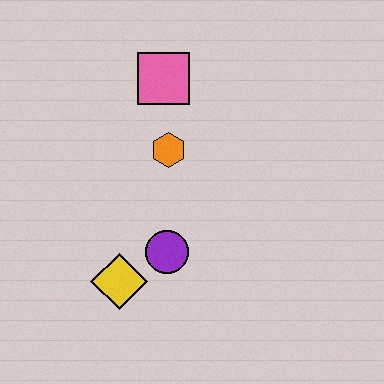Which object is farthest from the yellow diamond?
The pink square is farthest from the yellow diamond.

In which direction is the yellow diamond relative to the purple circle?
The yellow diamond is to the left of the purple circle.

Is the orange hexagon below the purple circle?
No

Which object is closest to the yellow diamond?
The purple circle is closest to the yellow diamond.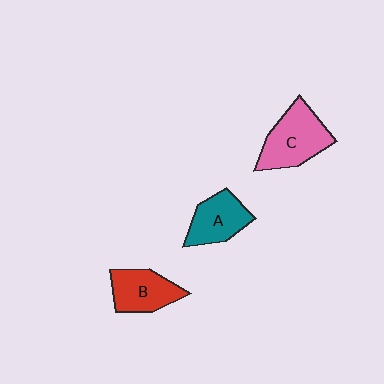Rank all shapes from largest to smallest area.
From largest to smallest: C (pink), B (red), A (teal).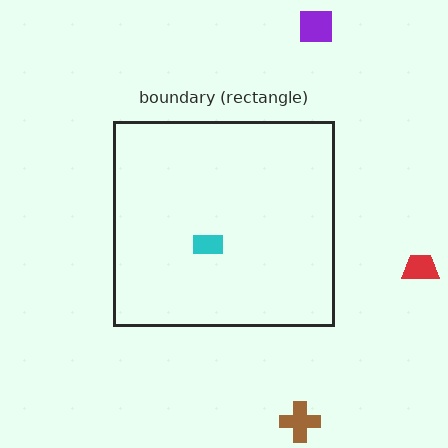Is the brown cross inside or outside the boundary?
Outside.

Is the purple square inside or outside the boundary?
Outside.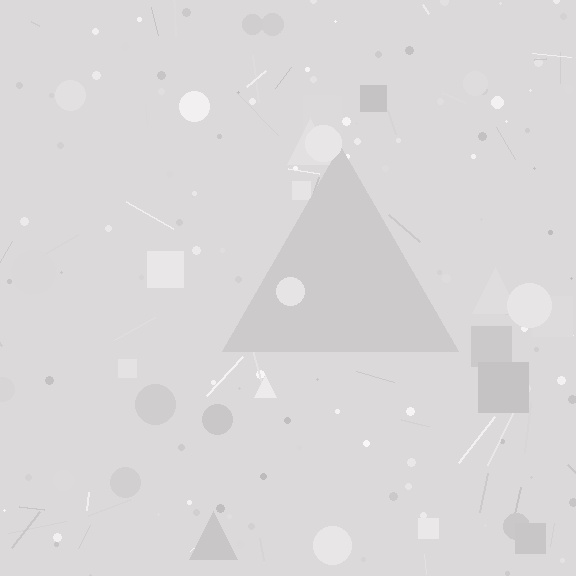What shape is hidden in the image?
A triangle is hidden in the image.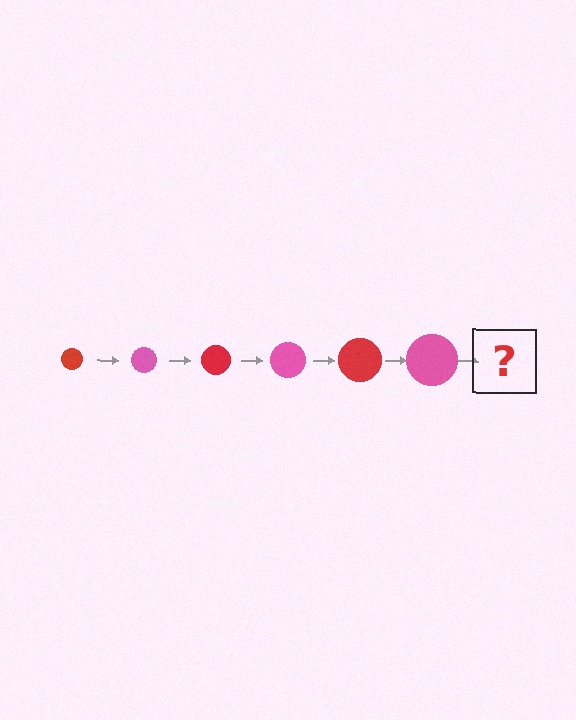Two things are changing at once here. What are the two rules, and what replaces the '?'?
The two rules are that the circle grows larger each step and the color cycles through red and pink. The '?' should be a red circle, larger than the previous one.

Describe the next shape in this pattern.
It should be a red circle, larger than the previous one.